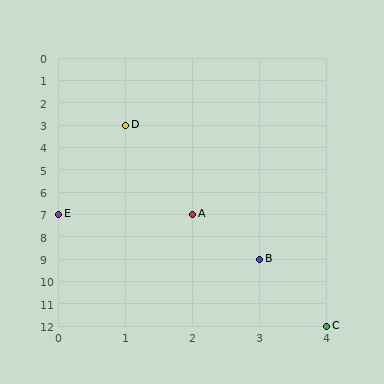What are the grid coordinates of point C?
Point C is at grid coordinates (4, 12).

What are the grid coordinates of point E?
Point E is at grid coordinates (0, 7).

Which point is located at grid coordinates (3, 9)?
Point B is at (3, 9).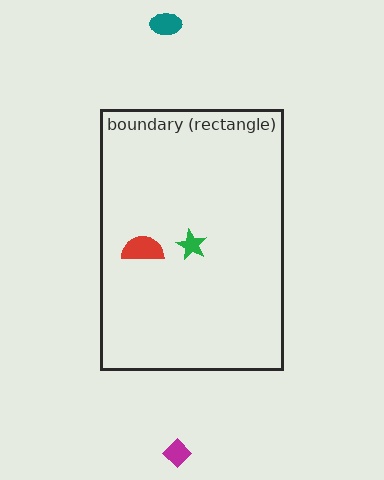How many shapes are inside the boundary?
2 inside, 2 outside.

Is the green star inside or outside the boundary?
Inside.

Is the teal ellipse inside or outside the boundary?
Outside.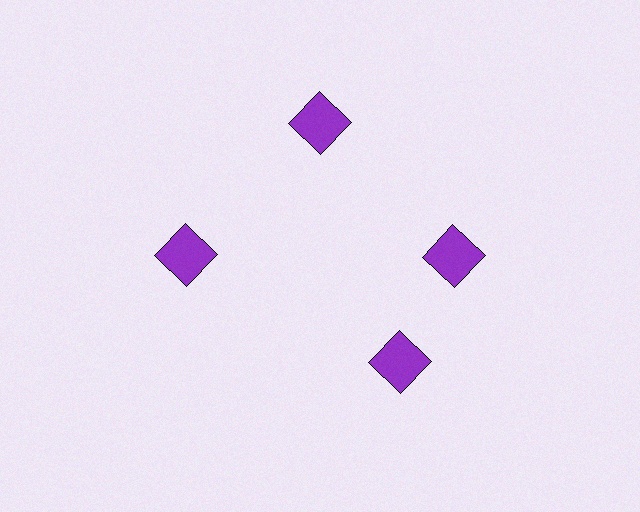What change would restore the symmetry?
The symmetry would be restored by rotating it back into even spacing with its neighbors so that all 4 squares sit at equal angles and equal distance from the center.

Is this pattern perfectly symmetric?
No. The 4 purple squares are arranged in a ring, but one element near the 6 o'clock position is rotated out of alignment along the ring, breaking the 4-fold rotational symmetry.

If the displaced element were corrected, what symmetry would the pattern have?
It would have 4-fold rotational symmetry — the pattern would map onto itself every 90 degrees.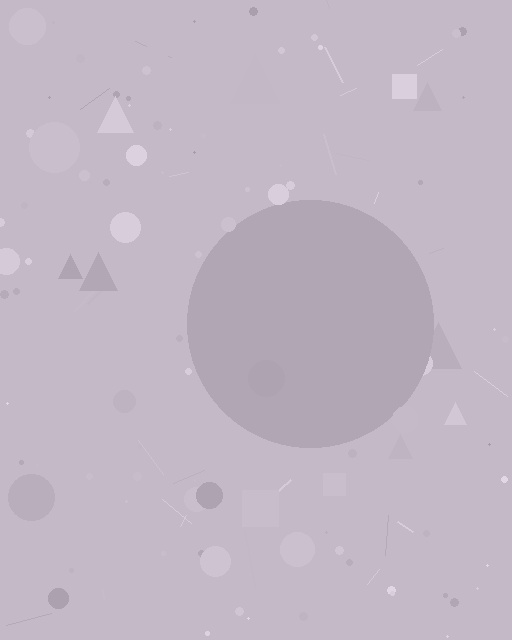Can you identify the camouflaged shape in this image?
The camouflaged shape is a circle.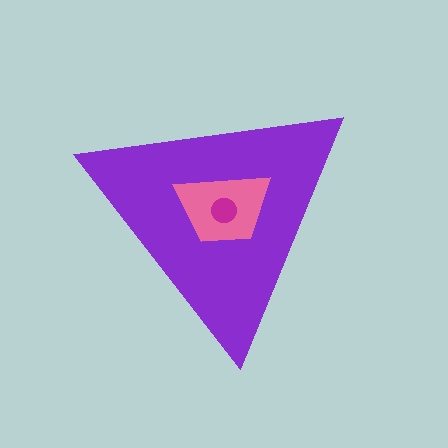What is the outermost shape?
The purple triangle.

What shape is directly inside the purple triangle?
The pink trapezoid.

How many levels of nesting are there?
3.